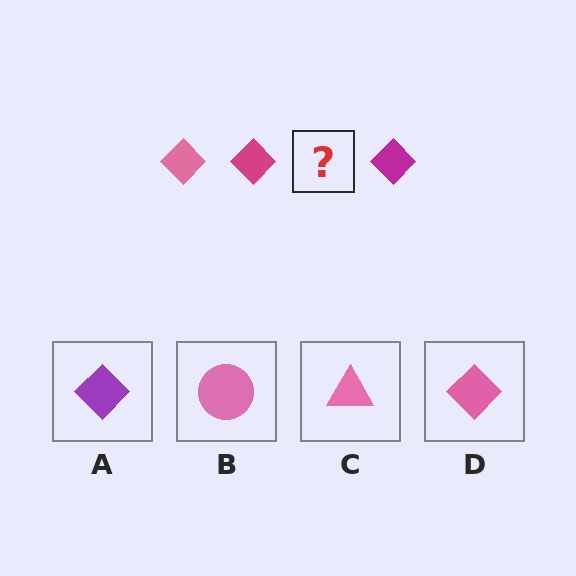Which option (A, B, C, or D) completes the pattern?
D.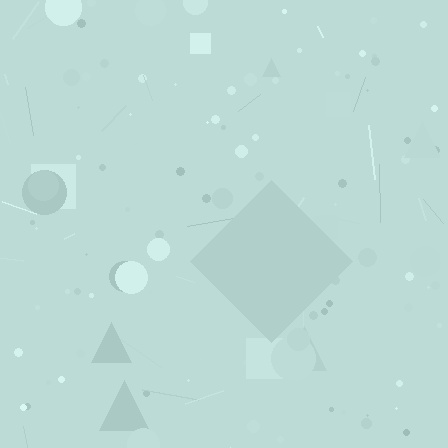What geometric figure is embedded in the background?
A diamond is embedded in the background.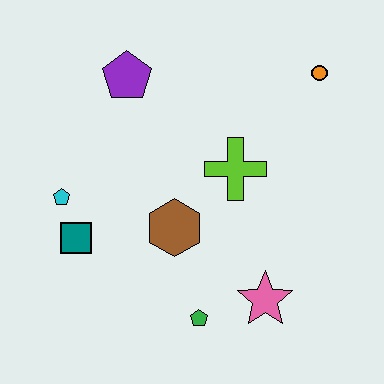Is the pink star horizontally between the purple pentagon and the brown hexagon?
No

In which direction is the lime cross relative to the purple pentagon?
The lime cross is to the right of the purple pentagon.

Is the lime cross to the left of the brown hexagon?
No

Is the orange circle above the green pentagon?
Yes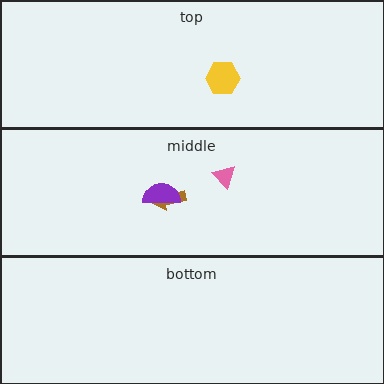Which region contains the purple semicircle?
The middle region.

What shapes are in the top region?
The yellow hexagon.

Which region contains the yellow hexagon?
The top region.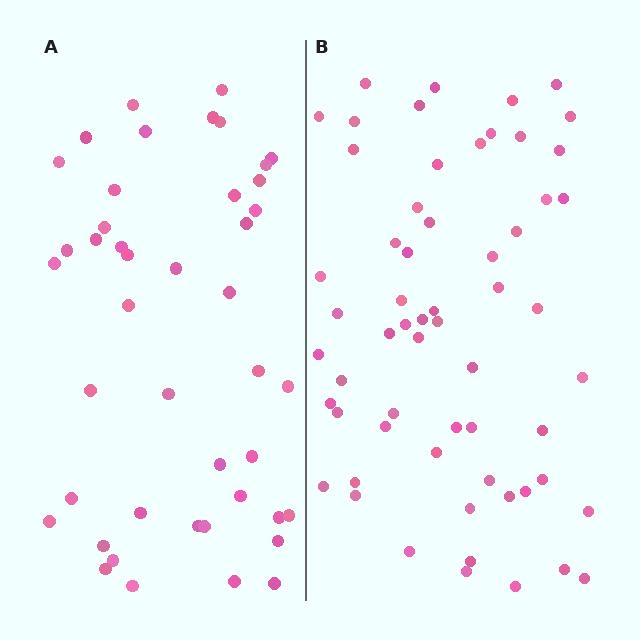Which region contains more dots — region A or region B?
Region B (the right region) has more dots.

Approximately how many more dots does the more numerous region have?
Region B has approximately 15 more dots than region A.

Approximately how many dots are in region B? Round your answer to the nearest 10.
About 60 dots.